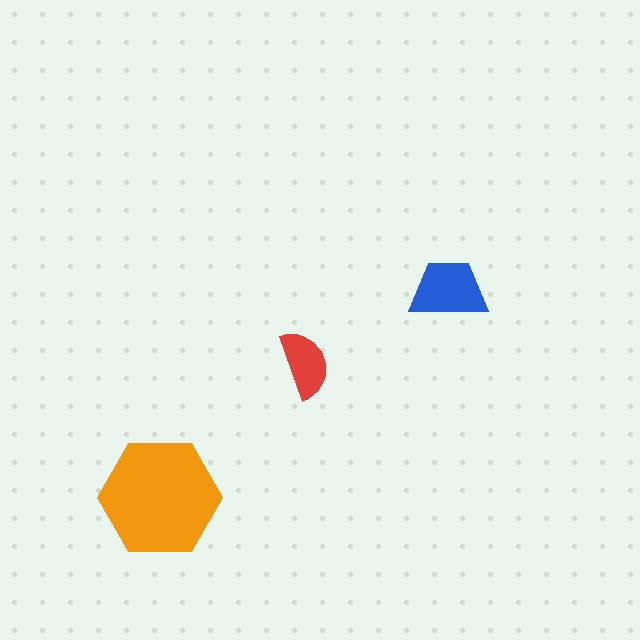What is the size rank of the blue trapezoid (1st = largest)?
2nd.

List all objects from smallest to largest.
The red semicircle, the blue trapezoid, the orange hexagon.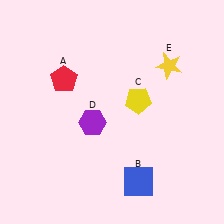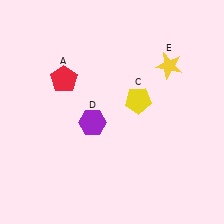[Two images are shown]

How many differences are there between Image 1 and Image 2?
There is 1 difference between the two images.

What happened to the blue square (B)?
The blue square (B) was removed in Image 2. It was in the bottom-right area of Image 1.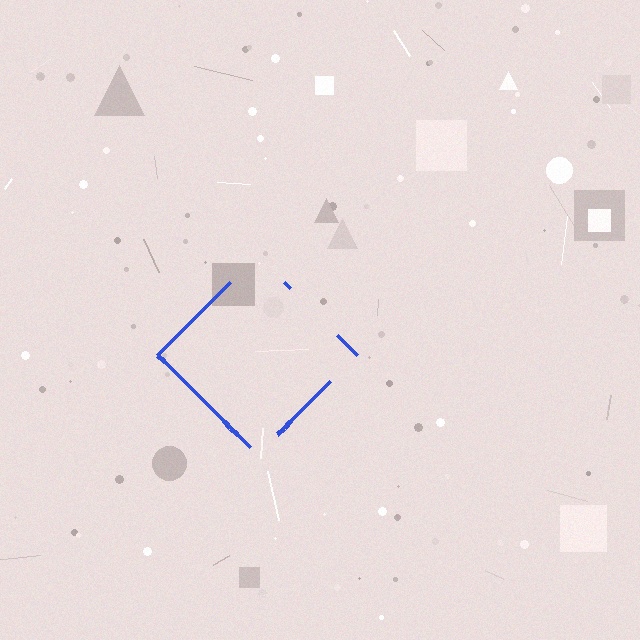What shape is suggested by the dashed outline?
The dashed outline suggests a diamond.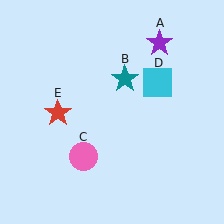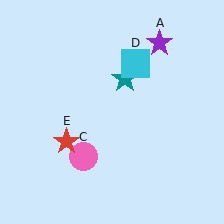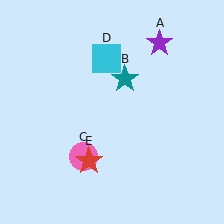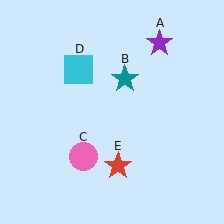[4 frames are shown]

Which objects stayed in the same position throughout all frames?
Purple star (object A) and teal star (object B) and pink circle (object C) remained stationary.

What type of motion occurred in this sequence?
The cyan square (object D), red star (object E) rotated counterclockwise around the center of the scene.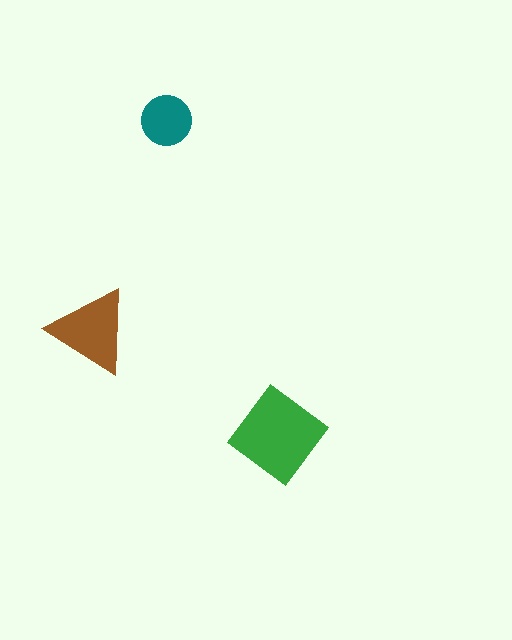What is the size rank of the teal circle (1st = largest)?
3rd.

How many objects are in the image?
There are 3 objects in the image.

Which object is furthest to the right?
The green diamond is rightmost.